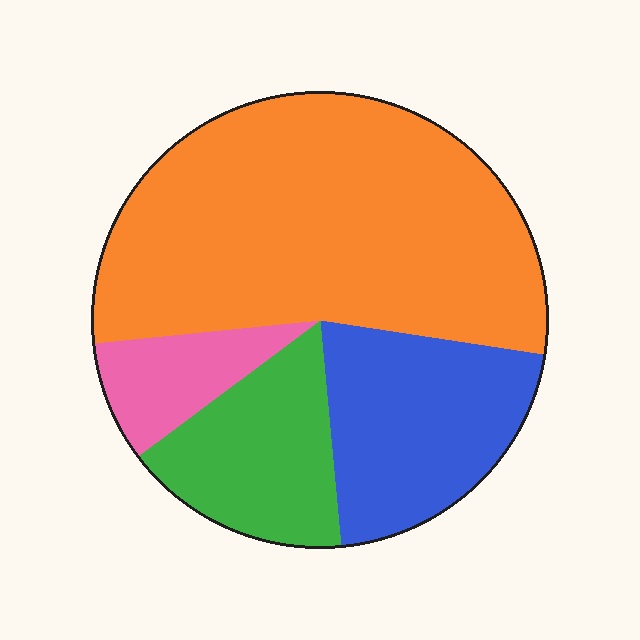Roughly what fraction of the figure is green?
Green covers roughly 15% of the figure.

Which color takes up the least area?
Pink, at roughly 10%.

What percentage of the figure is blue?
Blue takes up less than a quarter of the figure.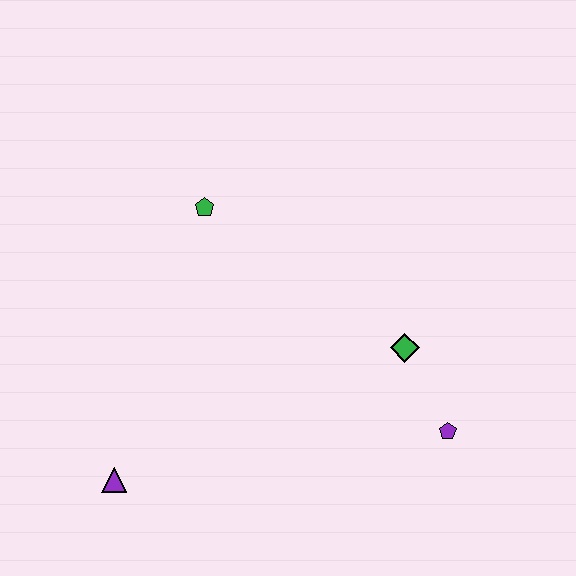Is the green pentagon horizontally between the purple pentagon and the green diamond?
No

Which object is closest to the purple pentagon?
The green diamond is closest to the purple pentagon.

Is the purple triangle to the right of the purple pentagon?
No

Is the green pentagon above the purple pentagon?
Yes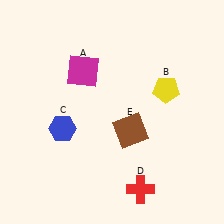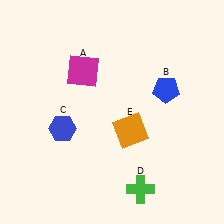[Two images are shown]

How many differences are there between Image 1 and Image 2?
There are 3 differences between the two images.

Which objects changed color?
B changed from yellow to blue. D changed from red to green. E changed from brown to orange.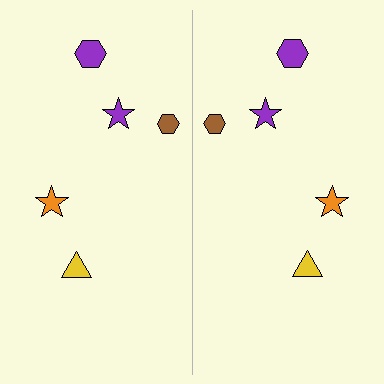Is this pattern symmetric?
Yes, this pattern has bilateral (reflection) symmetry.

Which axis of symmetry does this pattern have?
The pattern has a vertical axis of symmetry running through the center of the image.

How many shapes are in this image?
There are 10 shapes in this image.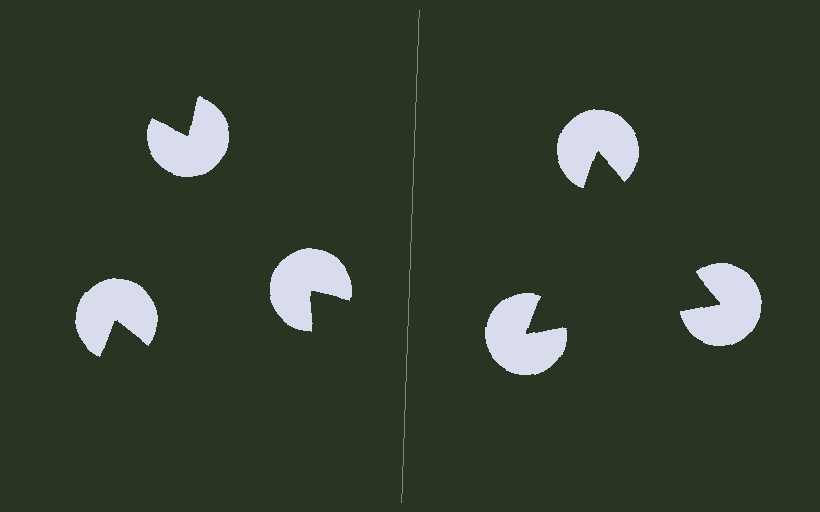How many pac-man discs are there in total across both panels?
6 — 3 on each side.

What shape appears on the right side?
An illusory triangle.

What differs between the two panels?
The pac-man discs are positioned identically on both sides; only the wedge orientations differ. On the right they align to a triangle; on the left they are misaligned.